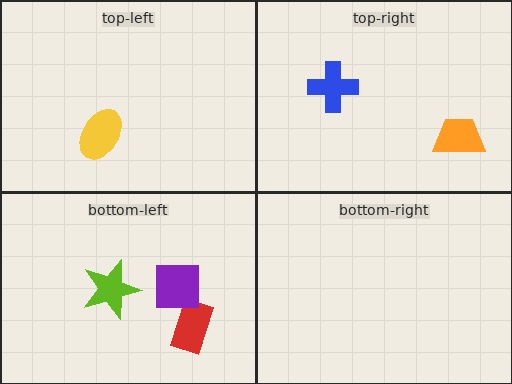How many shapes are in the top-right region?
2.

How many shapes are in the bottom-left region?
3.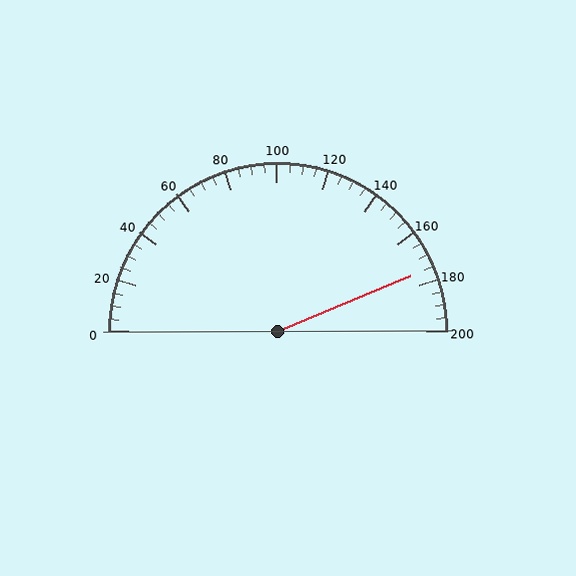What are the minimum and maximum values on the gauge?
The gauge ranges from 0 to 200.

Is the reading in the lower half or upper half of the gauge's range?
The reading is in the upper half of the range (0 to 200).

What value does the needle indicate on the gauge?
The needle indicates approximately 175.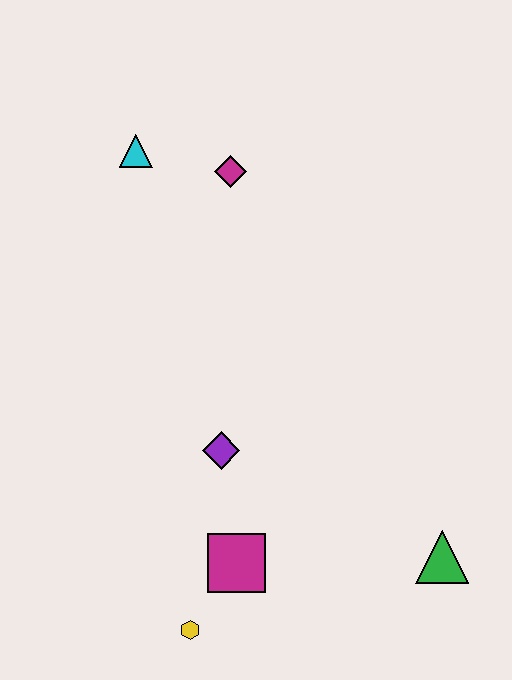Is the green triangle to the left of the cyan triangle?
No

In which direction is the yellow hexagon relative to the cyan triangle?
The yellow hexagon is below the cyan triangle.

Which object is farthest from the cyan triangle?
The green triangle is farthest from the cyan triangle.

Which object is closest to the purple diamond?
The magenta square is closest to the purple diamond.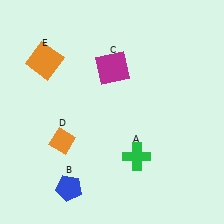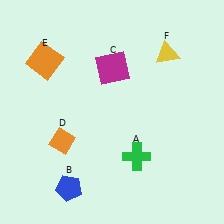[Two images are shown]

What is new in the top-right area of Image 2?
A yellow triangle (F) was added in the top-right area of Image 2.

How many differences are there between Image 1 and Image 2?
There is 1 difference between the two images.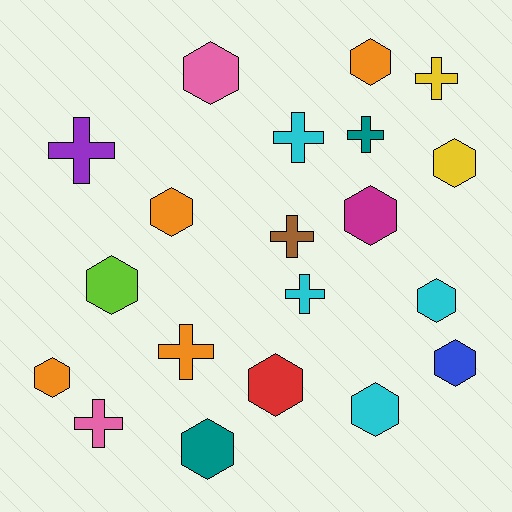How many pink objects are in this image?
There are 2 pink objects.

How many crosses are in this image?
There are 8 crosses.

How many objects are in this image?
There are 20 objects.